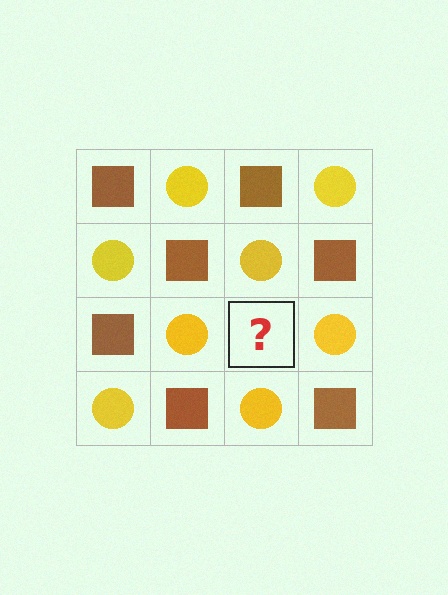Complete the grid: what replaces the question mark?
The question mark should be replaced with a brown square.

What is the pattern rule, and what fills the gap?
The rule is that it alternates brown square and yellow circle in a checkerboard pattern. The gap should be filled with a brown square.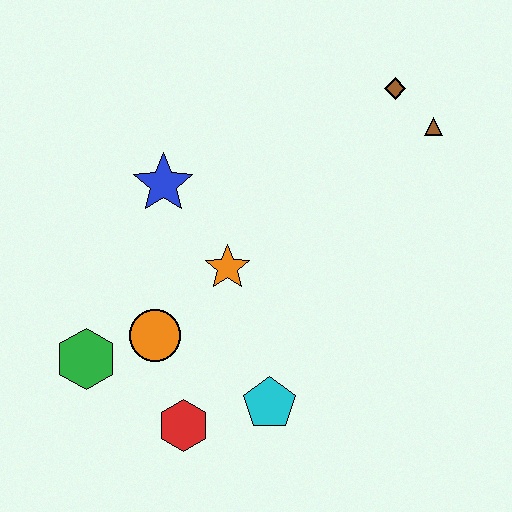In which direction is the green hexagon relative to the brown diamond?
The green hexagon is to the left of the brown diamond.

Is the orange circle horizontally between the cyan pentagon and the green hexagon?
Yes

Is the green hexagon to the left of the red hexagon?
Yes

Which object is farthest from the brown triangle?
The green hexagon is farthest from the brown triangle.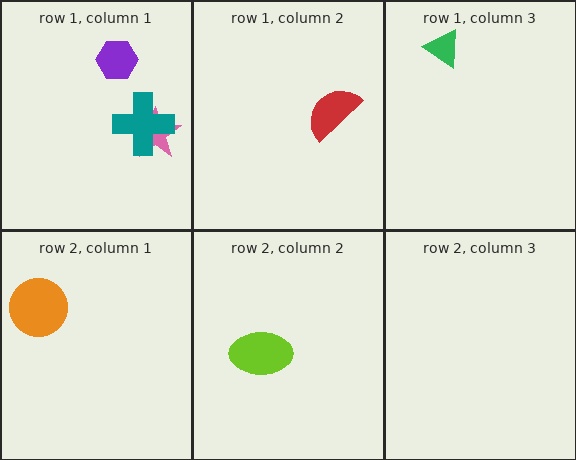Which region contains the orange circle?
The row 2, column 1 region.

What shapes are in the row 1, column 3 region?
The green triangle.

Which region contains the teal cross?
The row 1, column 1 region.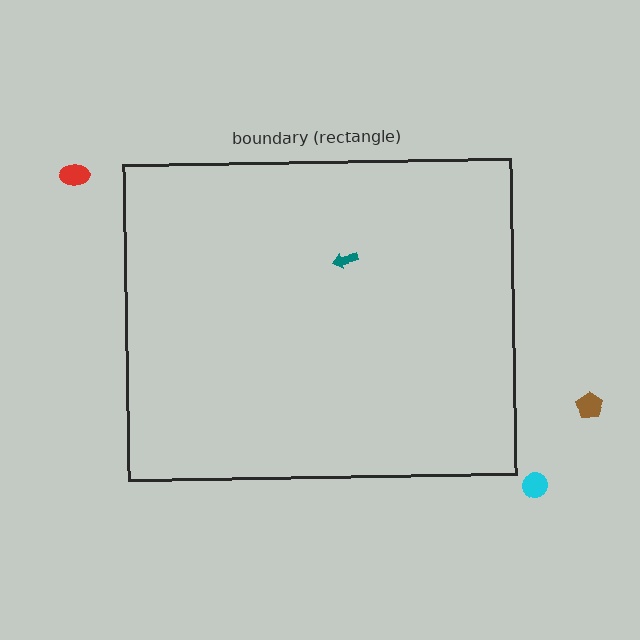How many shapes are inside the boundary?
1 inside, 3 outside.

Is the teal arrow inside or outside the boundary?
Inside.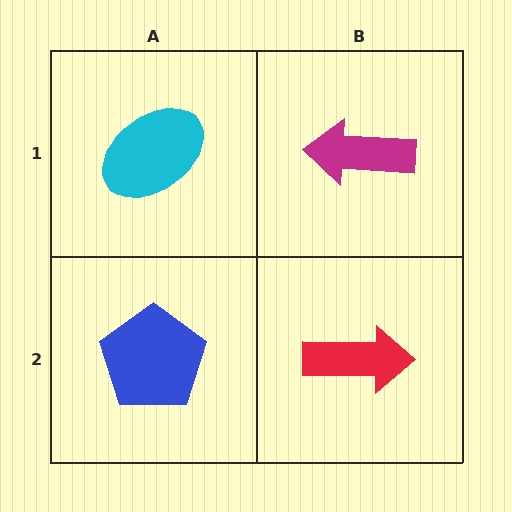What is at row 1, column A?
A cyan ellipse.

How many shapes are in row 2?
2 shapes.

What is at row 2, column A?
A blue pentagon.